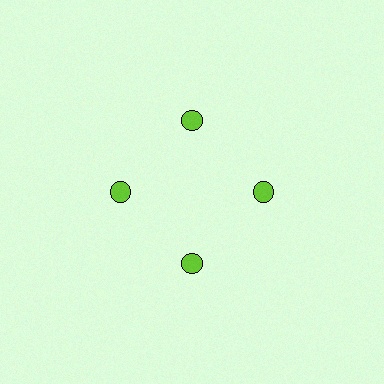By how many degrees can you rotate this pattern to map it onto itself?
The pattern maps onto itself every 90 degrees of rotation.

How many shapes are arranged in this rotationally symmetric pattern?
There are 4 shapes, arranged in 4 groups of 1.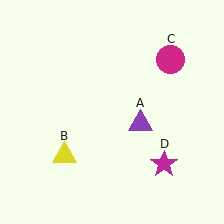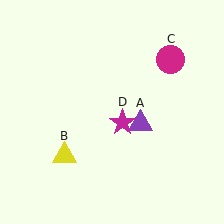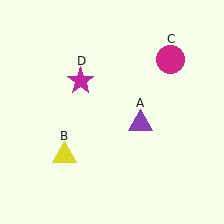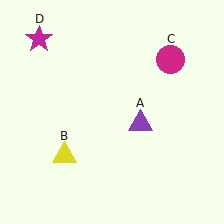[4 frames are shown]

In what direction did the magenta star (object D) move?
The magenta star (object D) moved up and to the left.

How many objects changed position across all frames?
1 object changed position: magenta star (object D).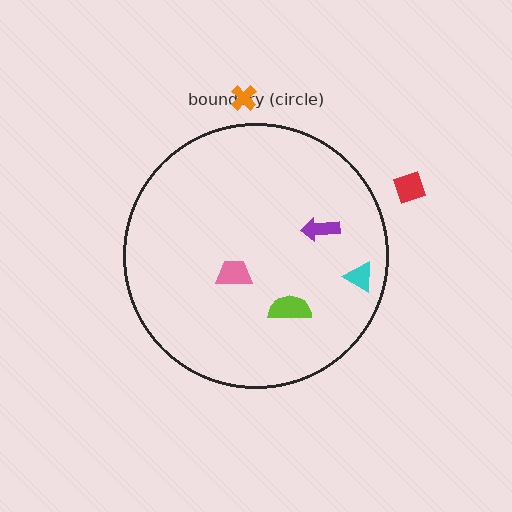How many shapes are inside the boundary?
4 inside, 2 outside.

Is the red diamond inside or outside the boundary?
Outside.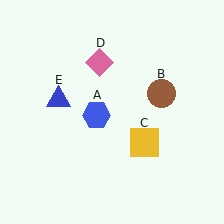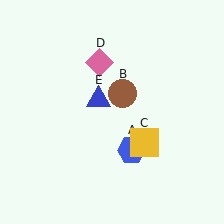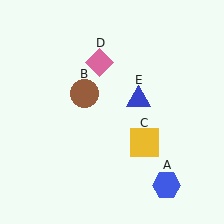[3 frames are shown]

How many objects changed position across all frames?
3 objects changed position: blue hexagon (object A), brown circle (object B), blue triangle (object E).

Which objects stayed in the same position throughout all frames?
Yellow square (object C) and pink diamond (object D) remained stationary.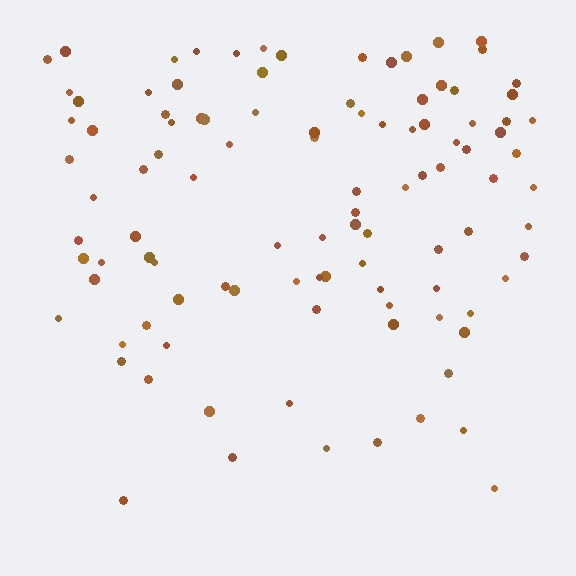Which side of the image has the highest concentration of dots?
The top.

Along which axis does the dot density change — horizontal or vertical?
Vertical.